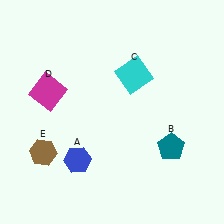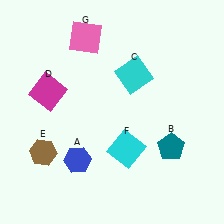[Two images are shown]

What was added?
A cyan square (F), a pink square (G) were added in Image 2.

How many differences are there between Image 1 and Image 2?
There are 2 differences between the two images.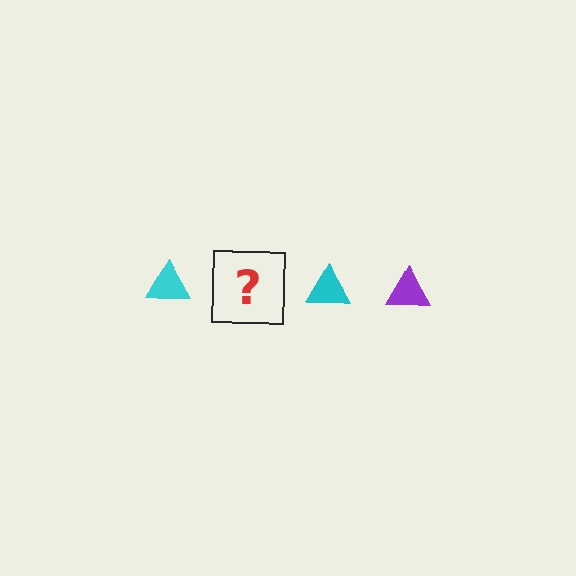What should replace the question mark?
The question mark should be replaced with a purple triangle.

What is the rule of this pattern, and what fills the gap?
The rule is that the pattern cycles through cyan, purple triangles. The gap should be filled with a purple triangle.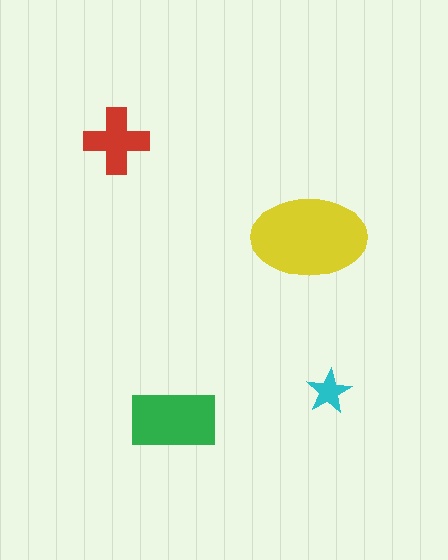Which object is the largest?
The yellow ellipse.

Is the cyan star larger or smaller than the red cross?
Smaller.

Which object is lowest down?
The green rectangle is bottommost.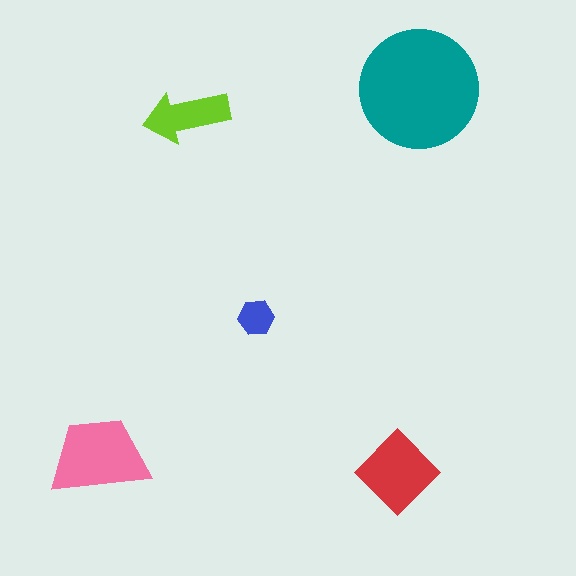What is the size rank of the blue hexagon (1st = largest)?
5th.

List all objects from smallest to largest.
The blue hexagon, the lime arrow, the red diamond, the pink trapezoid, the teal circle.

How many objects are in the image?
There are 5 objects in the image.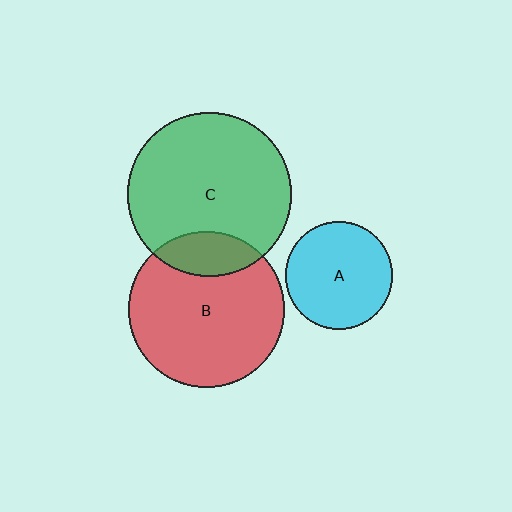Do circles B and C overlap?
Yes.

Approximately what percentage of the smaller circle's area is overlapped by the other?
Approximately 20%.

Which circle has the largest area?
Circle C (green).